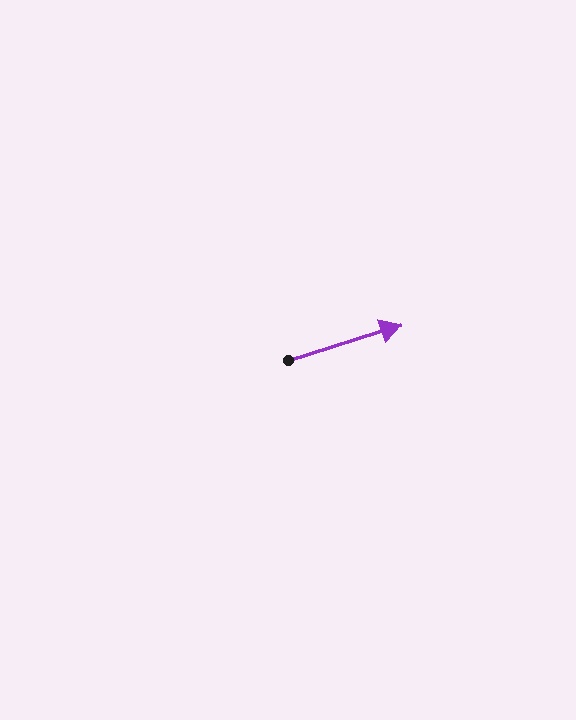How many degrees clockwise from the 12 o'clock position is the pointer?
Approximately 73 degrees.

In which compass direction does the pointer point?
East.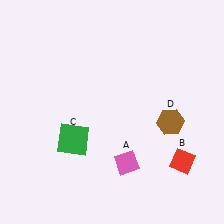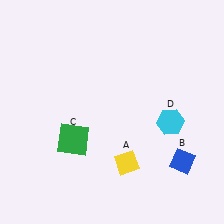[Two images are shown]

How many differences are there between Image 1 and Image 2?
There are 3 differences between the two images.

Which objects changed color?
A changed from pink to yellow. B changed from red to blue. D changed from brown to cyan.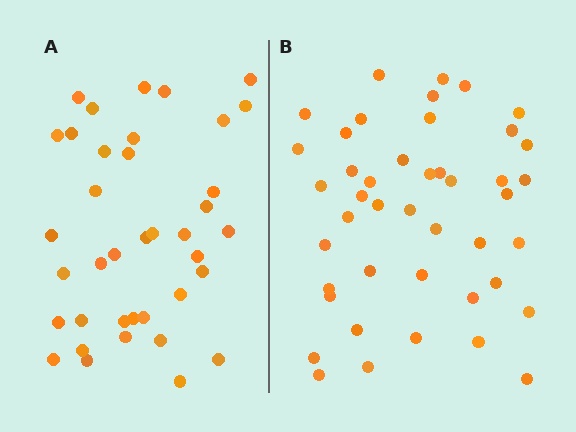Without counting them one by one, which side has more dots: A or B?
Region B (the right region) has more dots.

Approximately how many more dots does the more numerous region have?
Region B has about 6 more dots than region A.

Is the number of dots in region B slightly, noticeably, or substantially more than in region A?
Region B has only slightly more — the two regions are fairly close. The ratio is roughly 1.2 to 1.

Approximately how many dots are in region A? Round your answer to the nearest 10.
About 40 dots. (The exact count is 38, which rounds to 40.)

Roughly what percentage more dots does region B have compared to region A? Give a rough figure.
About 15% more.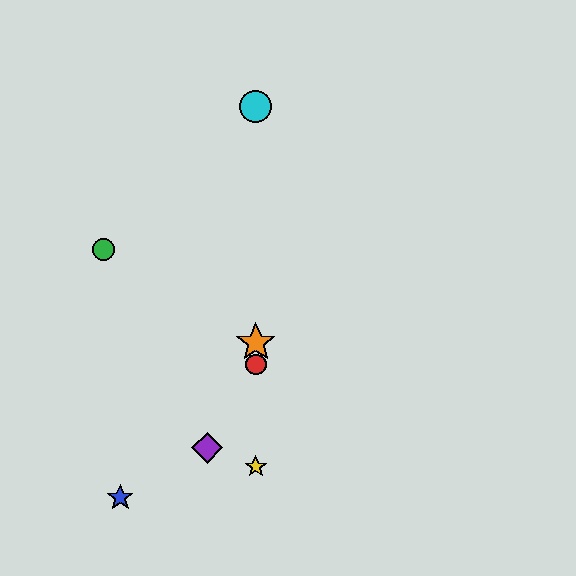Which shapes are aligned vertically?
The red circle, the yellow star, the orange star, the cyan circle are aligned vertically.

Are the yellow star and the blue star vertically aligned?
No, the yellow star is at x≈256 and the blue star is at x≈120.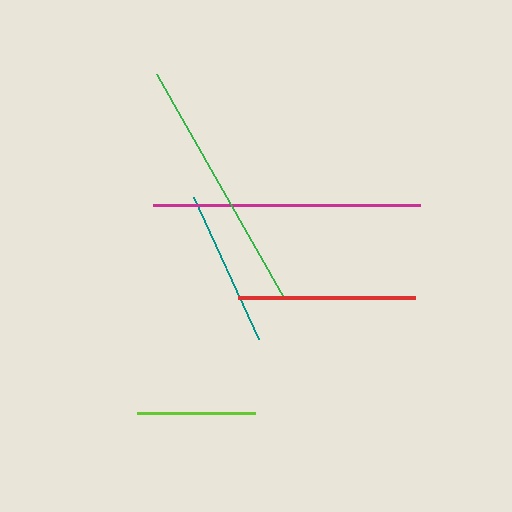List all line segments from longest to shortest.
From longest to shortest: magenta, green, red, teal, lime.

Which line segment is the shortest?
The lime line is the shortest at approximately 119 pixels.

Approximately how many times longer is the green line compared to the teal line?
The green line is approximately 1.7 times the length of the teal line.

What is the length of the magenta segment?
The magenta segment is approximately 268 pixels long.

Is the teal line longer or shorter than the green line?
The green line is longer than the teal line.